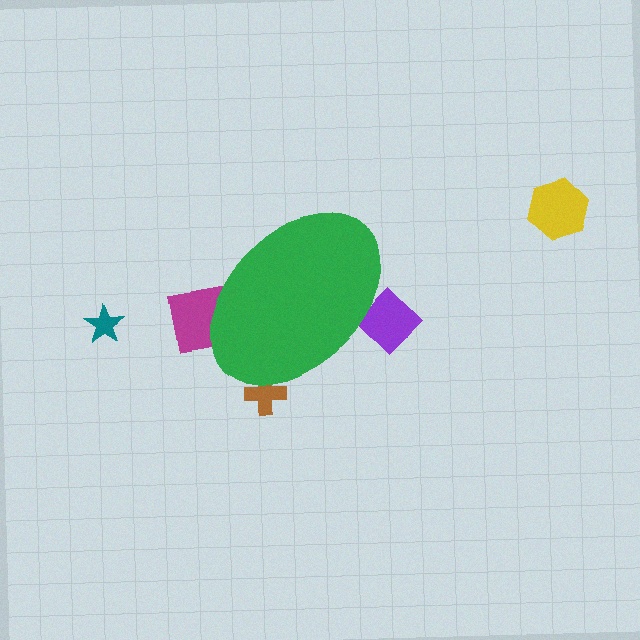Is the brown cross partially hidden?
Yes, the brown cross is partially hidden behind the green ellipse.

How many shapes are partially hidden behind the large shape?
3 shapes are partially hidden.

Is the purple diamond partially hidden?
Yes, the purple diamond is partially hidden behind the green ellipse.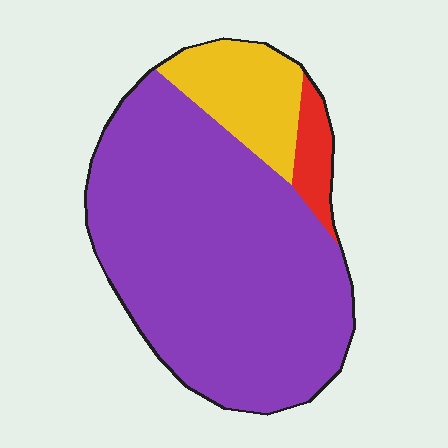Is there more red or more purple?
Purple.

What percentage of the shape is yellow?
Yellow covers roughly 15% of the shape.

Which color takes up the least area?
Red, at roughly 5%.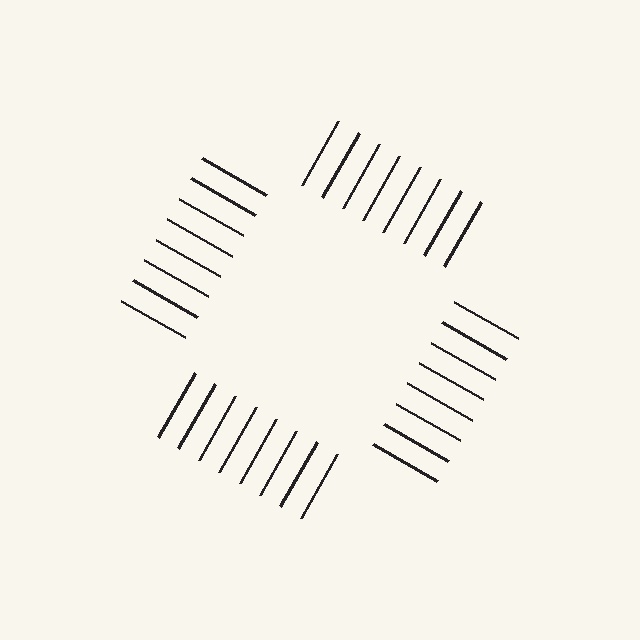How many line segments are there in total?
32 — 8 along each of the 4 edges.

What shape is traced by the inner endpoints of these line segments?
An illusory square — the line segments terminate on its edges but no continuous stroke is drawn.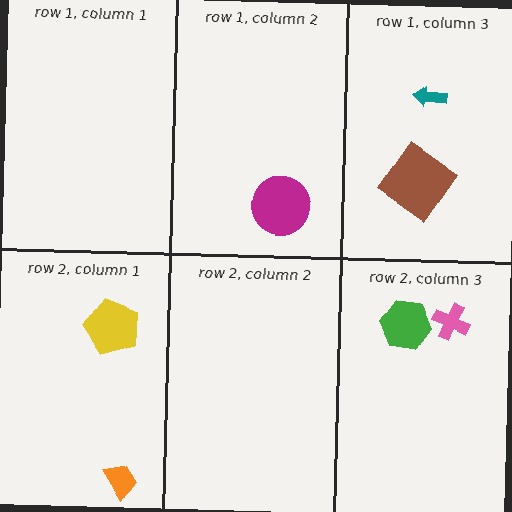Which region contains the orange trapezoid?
The row 2, column 1 region.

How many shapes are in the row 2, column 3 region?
2.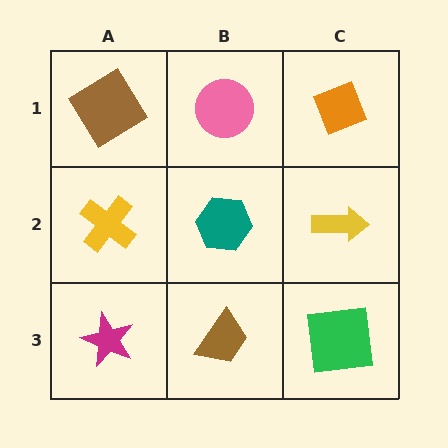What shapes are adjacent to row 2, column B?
A pink circle (row 1, column B), a brown trapezoid (row 3, column B), a yellow cross (row 2, column A), a yellow arrow (row 2, column C).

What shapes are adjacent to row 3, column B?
A teal hexagon (row 2, column B), a magenta star (row 3, column A), a green square (row 3, column C).